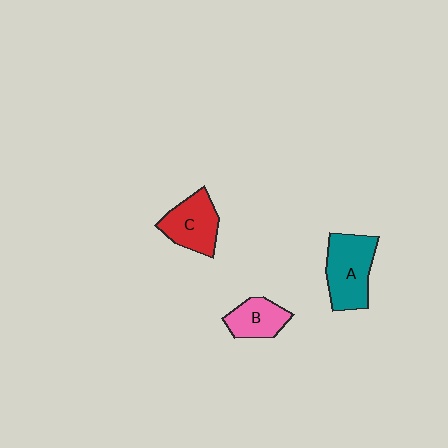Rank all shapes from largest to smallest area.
From largest to smallest: A (teal), C (red), B (pink).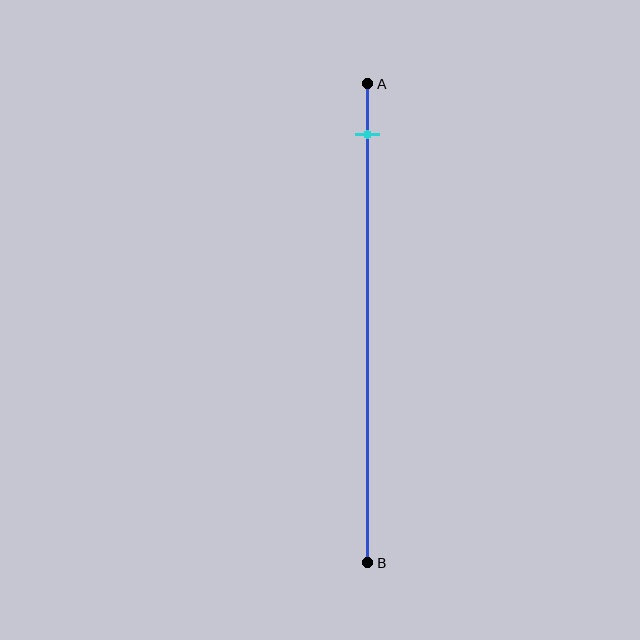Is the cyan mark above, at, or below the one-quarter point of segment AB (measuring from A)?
The cyan mark is above the one-quarter point of segment AB.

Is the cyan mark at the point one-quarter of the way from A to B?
No, the mark is at about 10% from A, not at the 25% one-quarter point.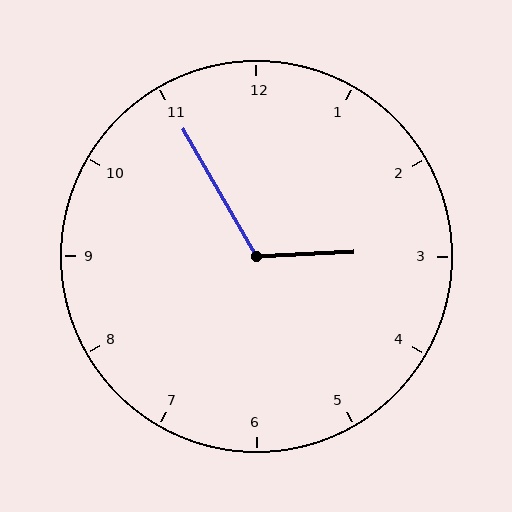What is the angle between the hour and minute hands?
Approximately 118 degrees.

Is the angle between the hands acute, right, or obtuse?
It is obtuse.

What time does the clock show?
2:55.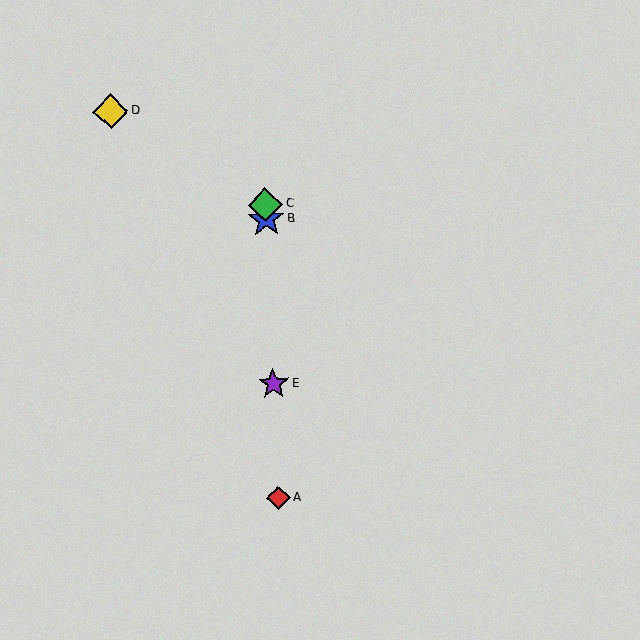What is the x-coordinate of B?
Object B is at x≈266.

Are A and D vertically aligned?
No, A is at x≈279 and D is at x≈111.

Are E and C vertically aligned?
Yes, both are at x≈274.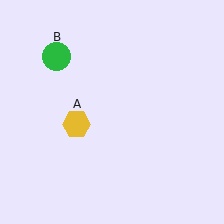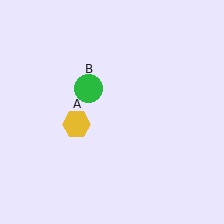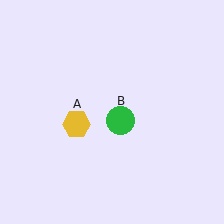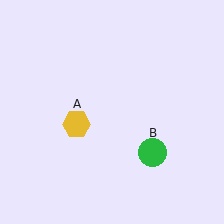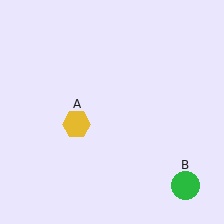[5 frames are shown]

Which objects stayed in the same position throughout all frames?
Yellow hexagon (object A) remained stationary.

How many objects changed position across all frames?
1 object changed position: green circle (object B).